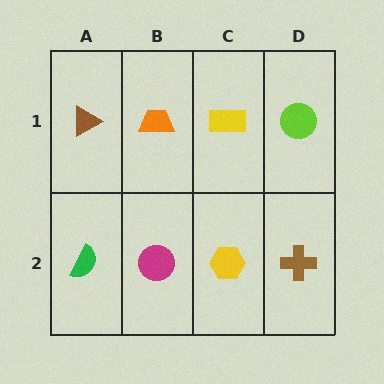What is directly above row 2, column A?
A brown triangle.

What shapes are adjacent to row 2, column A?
A brown triangle (row 1, column A), a magenta circle (row 2, column B).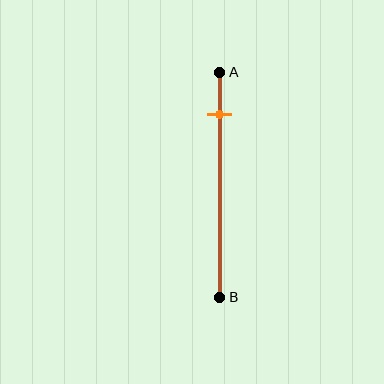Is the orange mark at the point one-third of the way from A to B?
No, the mark is at about 20% from A, not at the 33% one-third point.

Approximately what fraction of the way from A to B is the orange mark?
The orange mark is approximately 20% of the way from A to B.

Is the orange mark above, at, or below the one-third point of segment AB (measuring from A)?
The orange mark is above the one-third point of segment AB.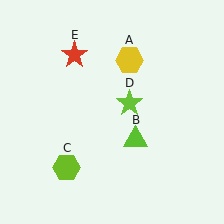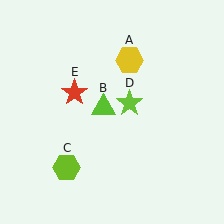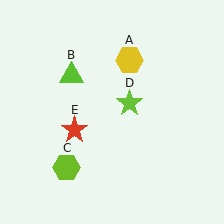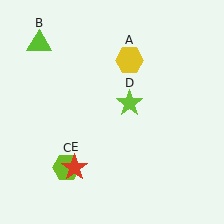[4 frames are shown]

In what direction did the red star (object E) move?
The red star (object E) moved down.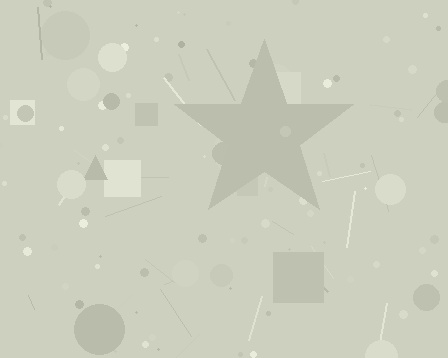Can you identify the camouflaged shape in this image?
The camouflaged shape is a star.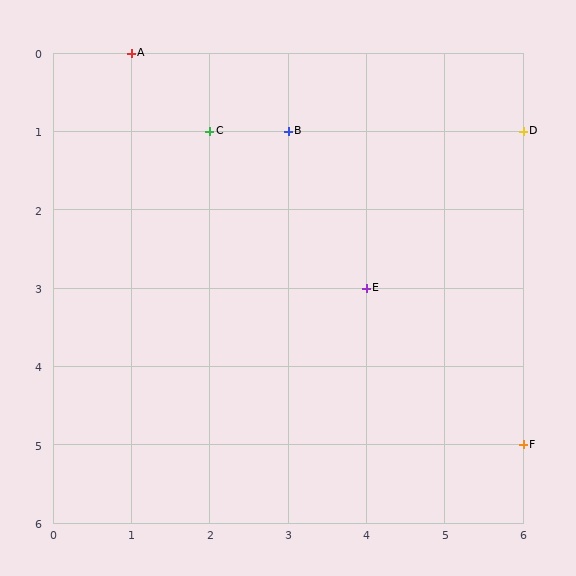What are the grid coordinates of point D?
Point D is at grid coordinates (6, 1).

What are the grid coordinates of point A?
Point A is at grid coordinates (1, 0).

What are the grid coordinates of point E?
Point E is at grid coordinates (4, 3).